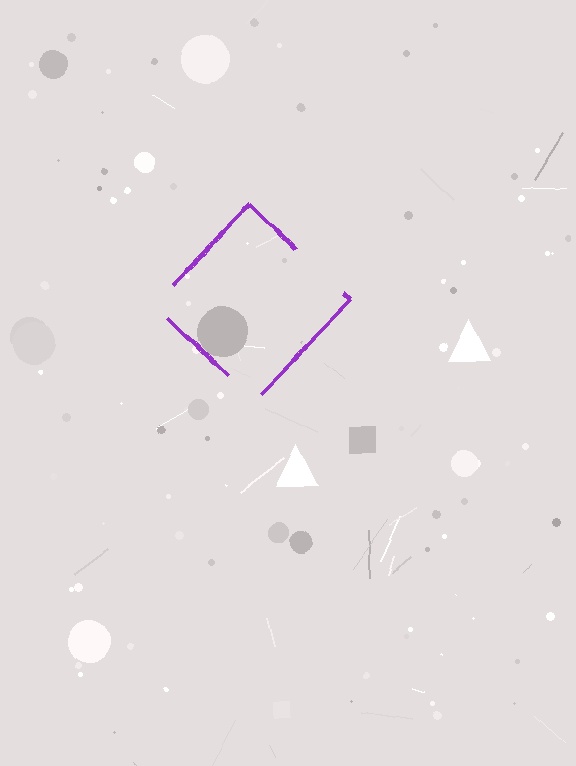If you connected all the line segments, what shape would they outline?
They would outline a diamond.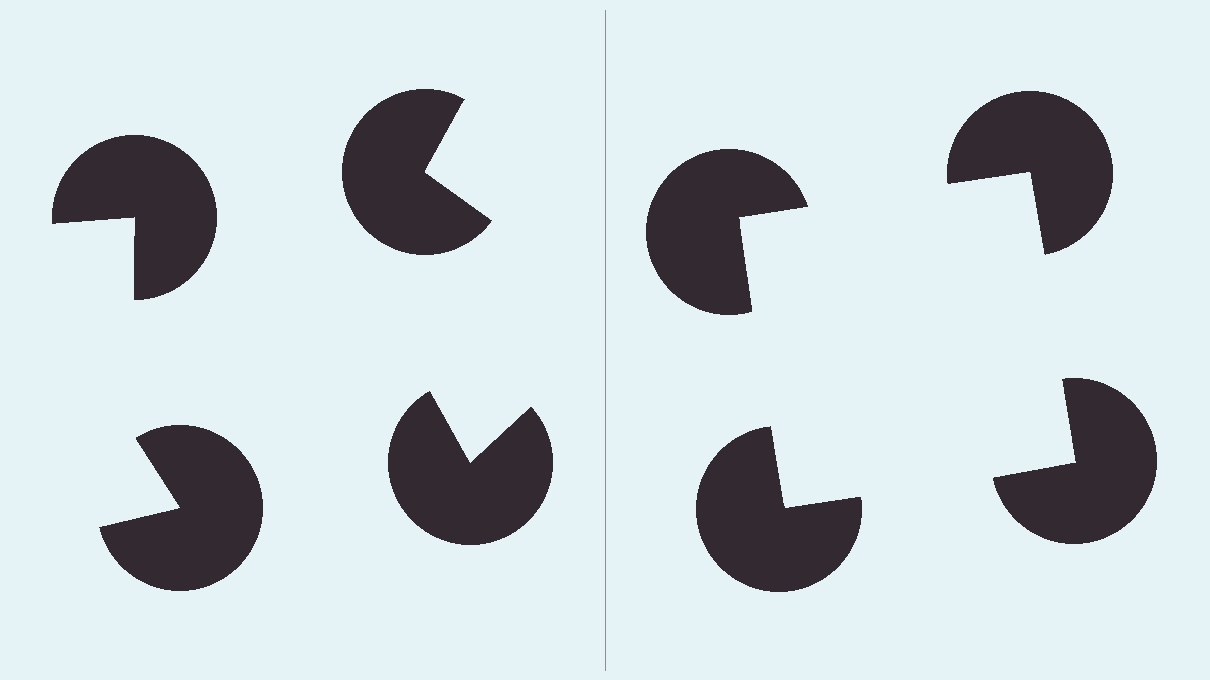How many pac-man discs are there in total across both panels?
8 — 4 on each side.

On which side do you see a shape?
An illusory square appears on the right side. On the left side the wedge cuts are rotated, so no coherent shape forms.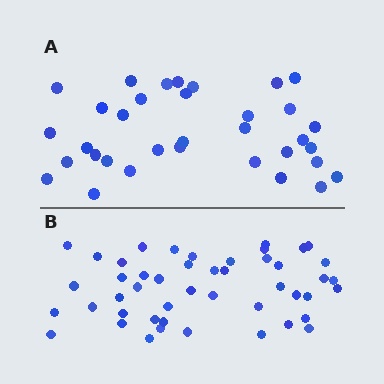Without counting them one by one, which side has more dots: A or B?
Region B (the bottom region) has more dots.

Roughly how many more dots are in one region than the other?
Region B has approximately 15 more dots than region A.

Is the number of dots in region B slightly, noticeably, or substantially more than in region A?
Region B has noticeably more, but not dramatically so. The ratio is roughly 1.4 to 1.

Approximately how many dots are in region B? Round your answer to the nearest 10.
About 50 dots. (The exact count is 47, which rounds to 50.)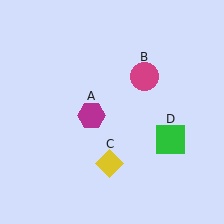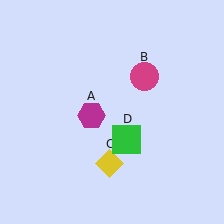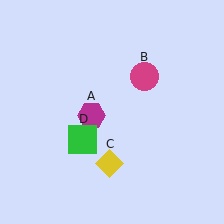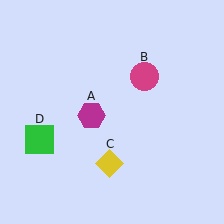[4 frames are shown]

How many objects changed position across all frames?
1 object changed position: green square (object D).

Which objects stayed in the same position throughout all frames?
Magenta hexagon (object A) and magenta circle (object B) and yellow diamond (object C) remained stationary.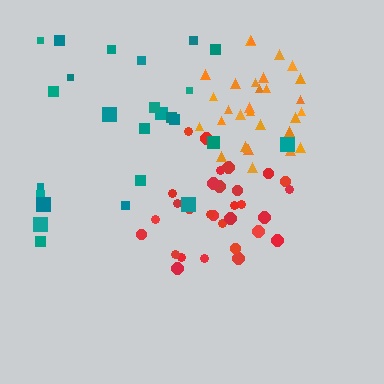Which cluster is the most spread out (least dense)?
Teal.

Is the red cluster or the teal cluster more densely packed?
Red.